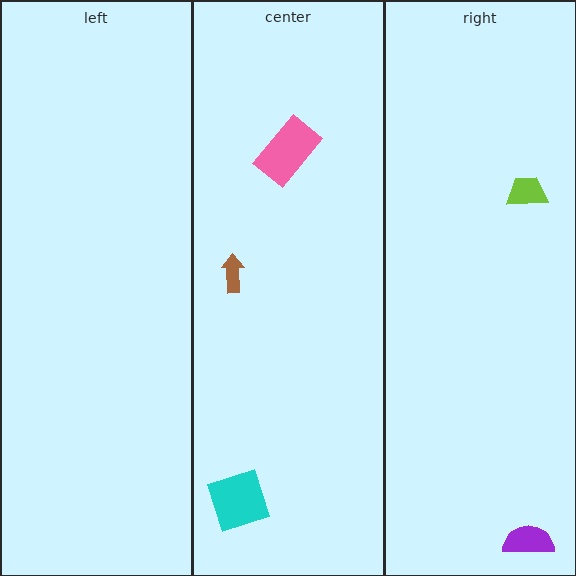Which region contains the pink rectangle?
The center region.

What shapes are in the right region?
The purple semicircle, the lime trapezoid.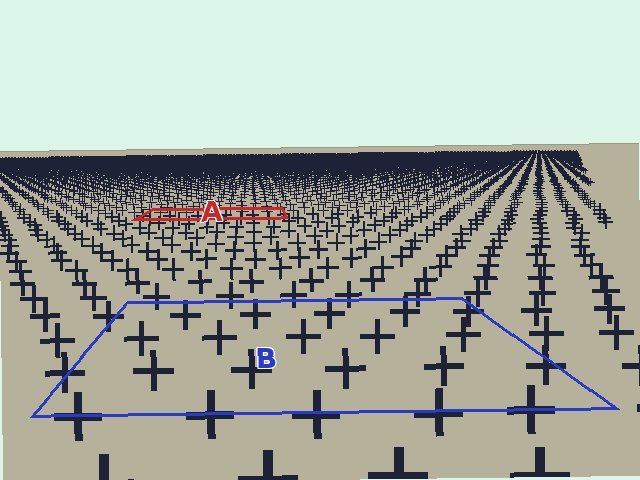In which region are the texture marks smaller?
The texture marks are smaller in region A, because it is farther away.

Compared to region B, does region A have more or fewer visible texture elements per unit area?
Region A has more texture elements per unit area — they are packed more densely because it is farther away.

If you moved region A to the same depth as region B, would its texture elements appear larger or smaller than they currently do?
They would appear larger. At a closer depth, the same texture elements are projected at a bigger on-screen size.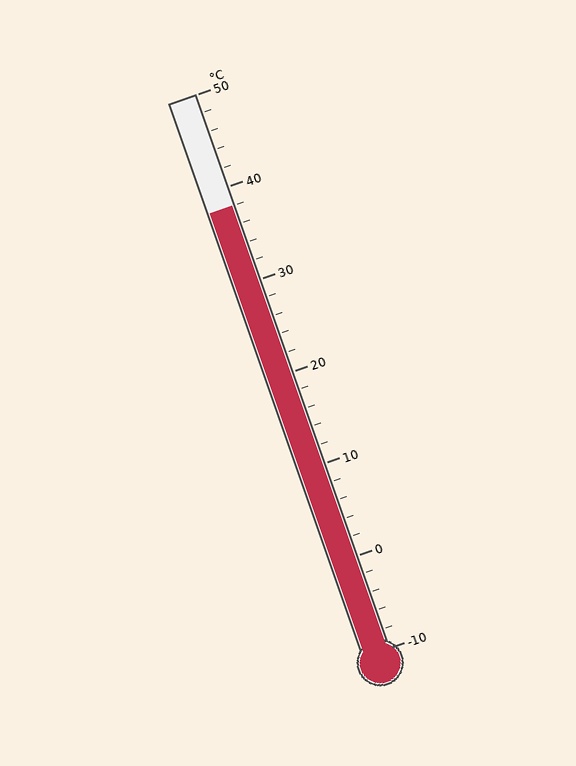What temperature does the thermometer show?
The thermometer shows approximately 38°C.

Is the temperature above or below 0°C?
The temperature is above 0°C.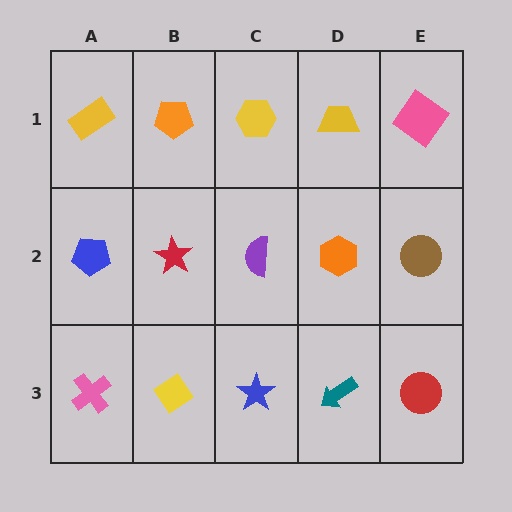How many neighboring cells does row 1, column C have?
3.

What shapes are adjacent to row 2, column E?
A pink diamond (row 1, column E), a red circle (row 3, column E), an orange hexagon (row 2, column D).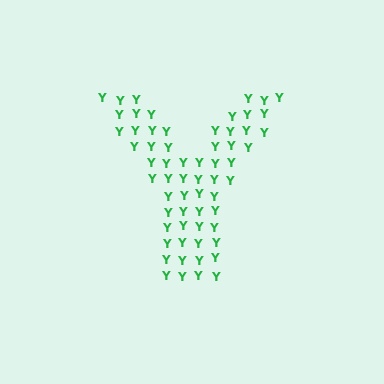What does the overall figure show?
The overall figure shows the letter Y.